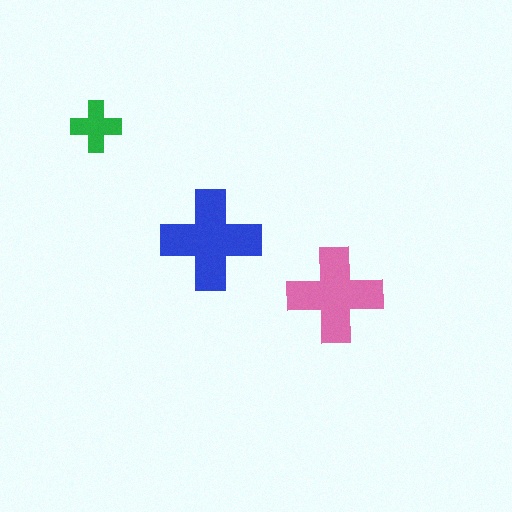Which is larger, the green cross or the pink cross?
The pink one.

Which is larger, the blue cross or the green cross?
The blue one.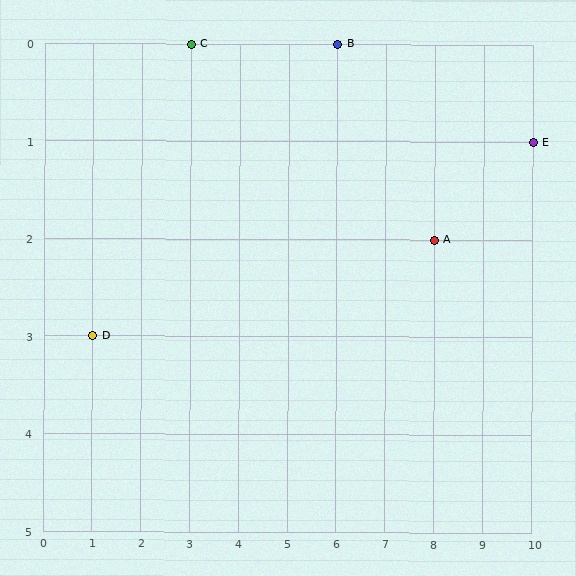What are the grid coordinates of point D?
Point D is at grid coordinates (1, 3).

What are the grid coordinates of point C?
Point C is at grid coordinates (3, 0).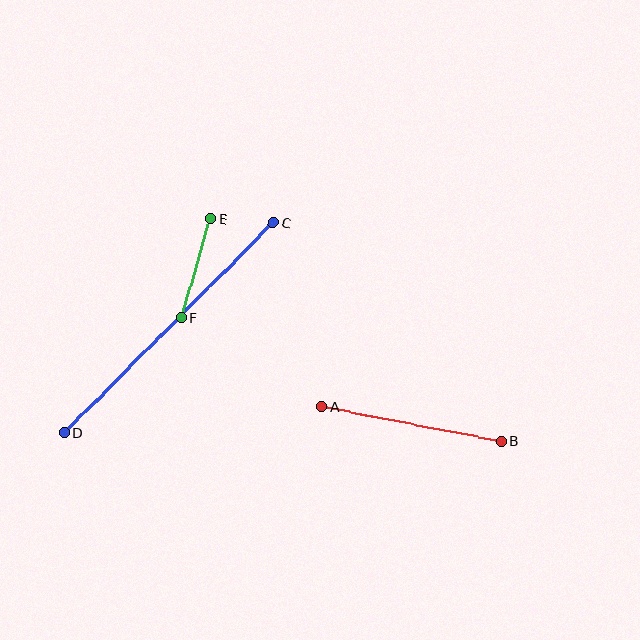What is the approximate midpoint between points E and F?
The midpoint is at approximately (196, 268) pixels.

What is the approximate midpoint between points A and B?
The midpoint is at approximately (411, 424) pixels.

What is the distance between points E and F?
The distance is approximately 103 pixels.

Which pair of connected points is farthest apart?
Points C and D are farthest apart.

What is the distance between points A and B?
The distance is approximately 183 pixels.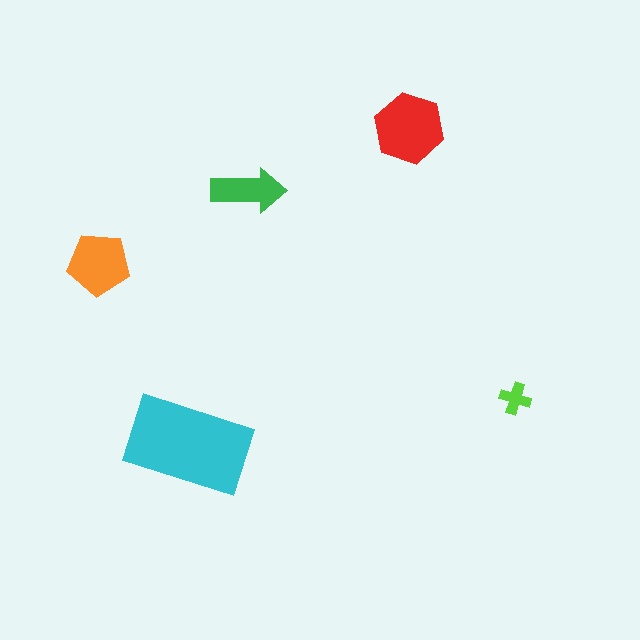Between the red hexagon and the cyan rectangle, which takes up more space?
The cyan rectangle.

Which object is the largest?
The cyan rectangle.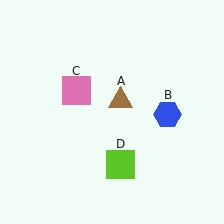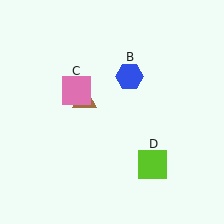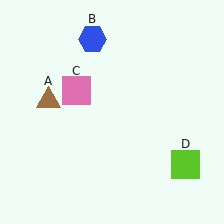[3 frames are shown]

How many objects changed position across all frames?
3 objects changed position: brown triangle (object A), blue hexagon (object B), lime square (object D).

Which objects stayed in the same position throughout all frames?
Pink square (object C) remained stationary.